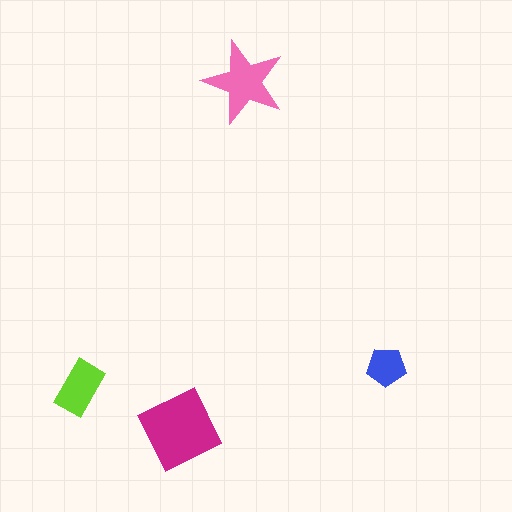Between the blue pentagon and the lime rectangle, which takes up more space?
The lime rectangle.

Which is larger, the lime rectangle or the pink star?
The pink star.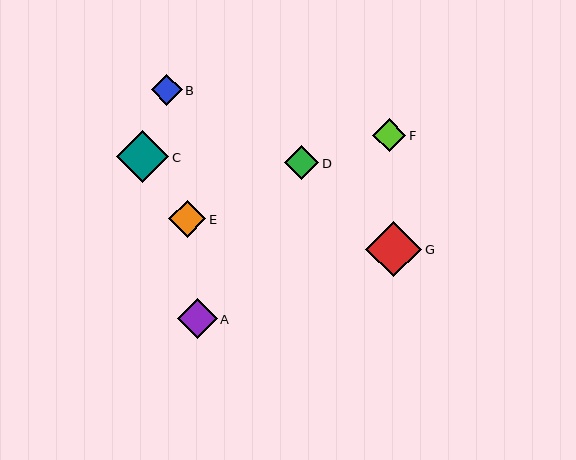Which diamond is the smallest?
Diamond B is the smallest with a size of approximately 31 pixels.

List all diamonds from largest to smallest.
From largest to smallest: G, C, A, E, D, F, B.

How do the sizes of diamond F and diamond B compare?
Diamond F and diamond B are approximately the same size.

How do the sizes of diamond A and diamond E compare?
Diamond A and diamond E are approximately the same size.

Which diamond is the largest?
Diamond G is the largest with a size of approximately 56 pixels.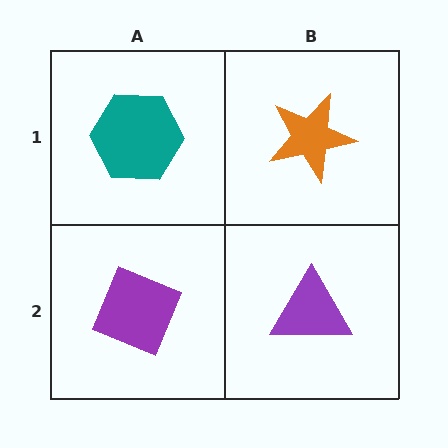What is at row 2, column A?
A purple diamond.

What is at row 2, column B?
A purple triangle.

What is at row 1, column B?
An orange star.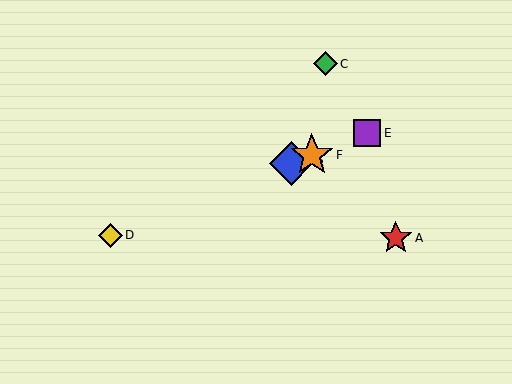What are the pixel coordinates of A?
Object A is at (396, 238).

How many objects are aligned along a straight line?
4 objects (B, D, E, F) are aligned along a straight line.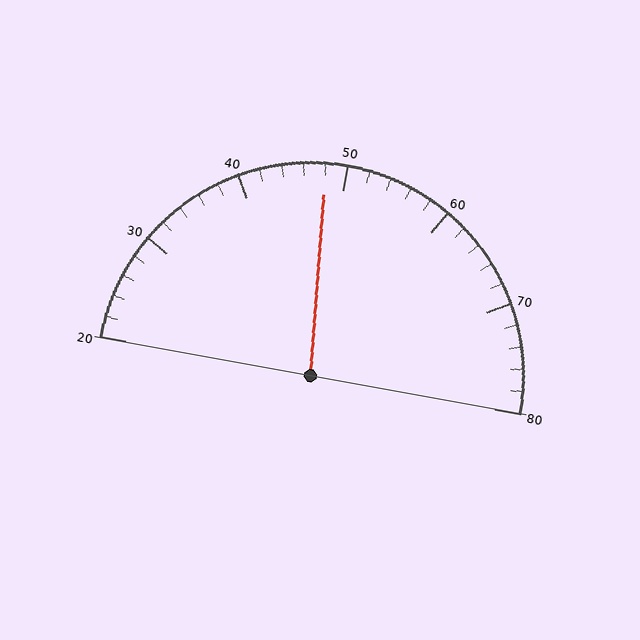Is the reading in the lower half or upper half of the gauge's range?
The reading is in the lower half of the range (20 to 80).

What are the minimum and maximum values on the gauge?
The gauge ranges from 20 to 80.